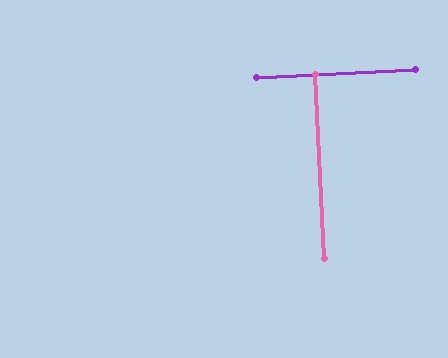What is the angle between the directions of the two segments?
Approximately 90 degrees.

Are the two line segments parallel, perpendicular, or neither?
Perpendicular — they meet at approximately 90°.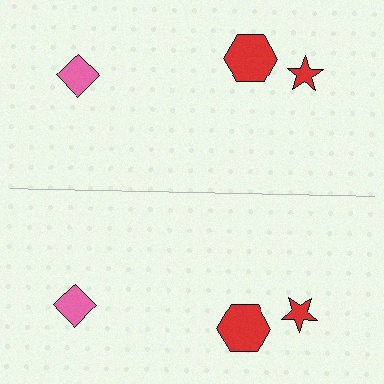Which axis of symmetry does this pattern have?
The pattern has a horizontal axis of symmetry running through the center of the image.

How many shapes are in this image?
There are 6 shapes in this image.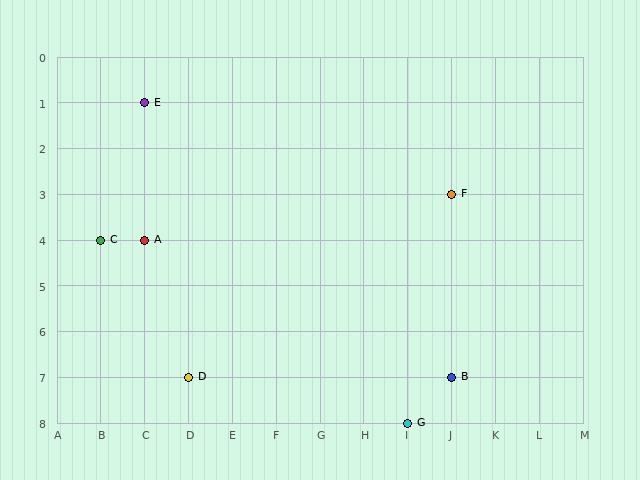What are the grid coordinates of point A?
Point A is at grid coordinates (C, 4).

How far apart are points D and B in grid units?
Points D and B are 6 columns apart.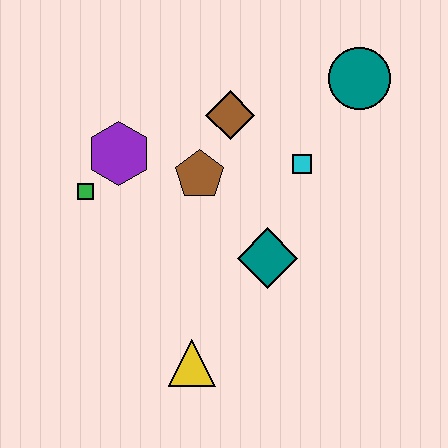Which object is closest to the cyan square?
The brown diamond is closest to the cyan square.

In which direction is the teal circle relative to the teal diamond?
The teal circle is above the teal diamond.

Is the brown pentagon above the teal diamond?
Yes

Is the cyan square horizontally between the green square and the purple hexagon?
No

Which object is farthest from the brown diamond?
The yellow triangle is farthest from the brown diamond.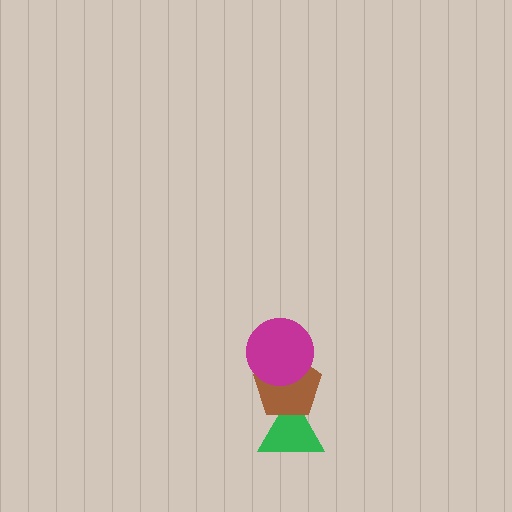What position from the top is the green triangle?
The green triangle is 3rd from the top.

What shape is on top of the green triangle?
The brown pentagon is on top of the green triangle.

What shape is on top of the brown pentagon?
The magenta circle is on top of the brown pentagon.